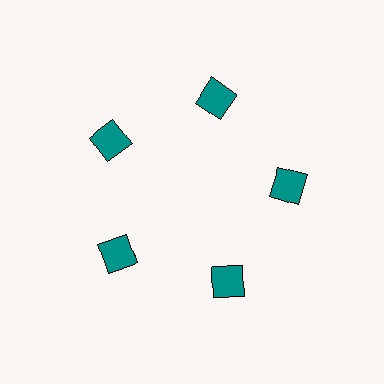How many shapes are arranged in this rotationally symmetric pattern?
There are 5 shapes, arranged in 5 groups of 1.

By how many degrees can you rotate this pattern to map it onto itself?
The pattern maps onto itself every 72 degrees of rotation.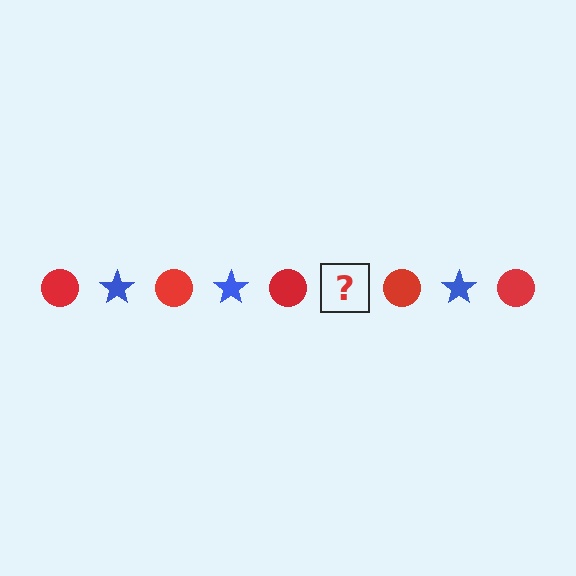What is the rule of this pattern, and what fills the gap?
The rule is that the pattern alternates between red circle and blue star. The gap should be filled with a blue star.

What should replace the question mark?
The question mark should be replaced with a blue star.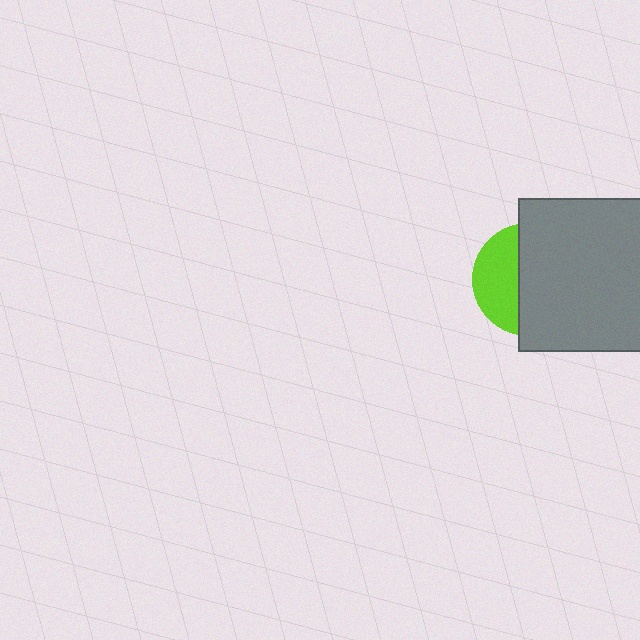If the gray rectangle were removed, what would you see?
You would see the complete lime circle.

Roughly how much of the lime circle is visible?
A small part of it is visible (roughly 38%).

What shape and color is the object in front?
The object in front is a gray rectangle.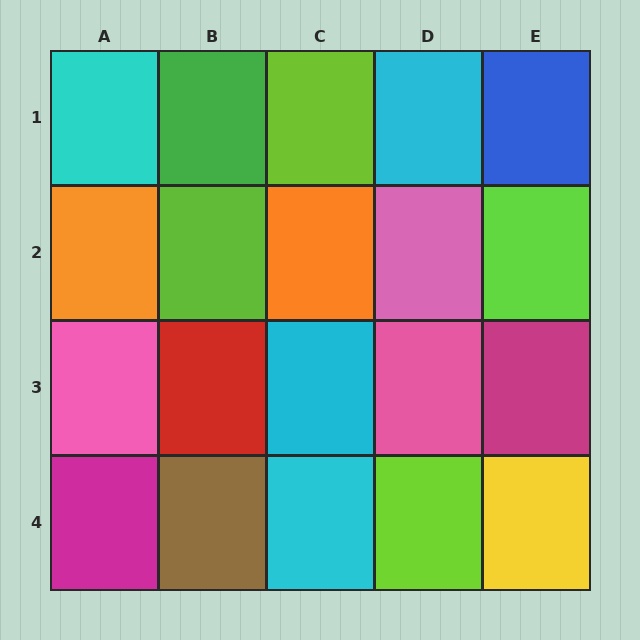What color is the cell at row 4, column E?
Yellow.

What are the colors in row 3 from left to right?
Pink, red, cyan, pink, magenta.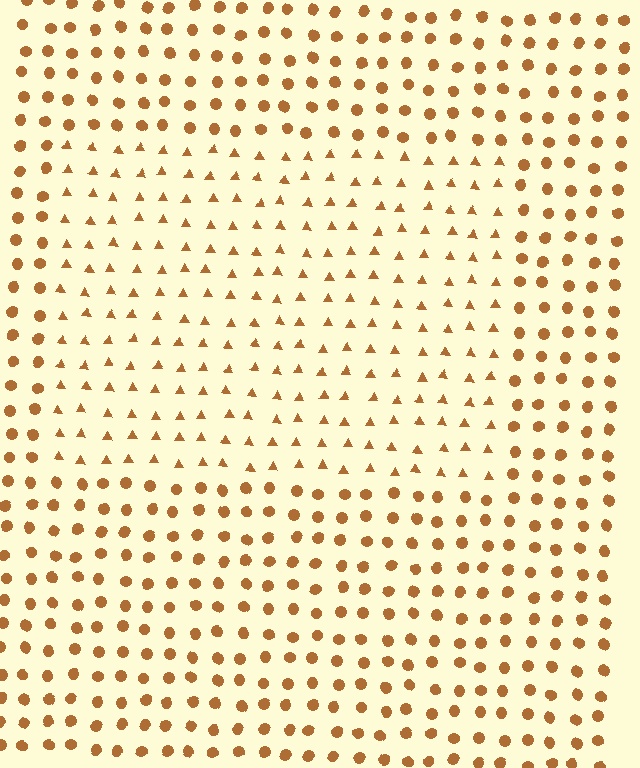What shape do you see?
I see a rectangle.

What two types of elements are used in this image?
The image uses triangles inside the rectangle region and circles outside it.